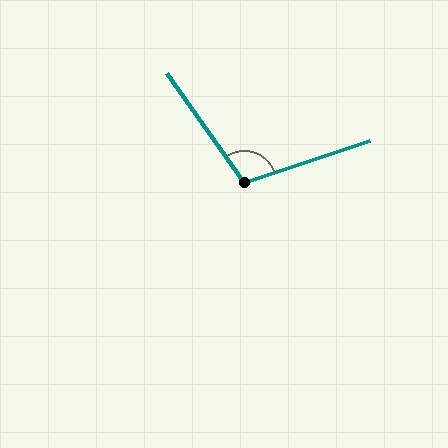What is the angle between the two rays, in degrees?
Approximately 107 degrees.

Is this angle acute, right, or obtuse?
It is obtuse.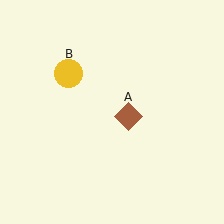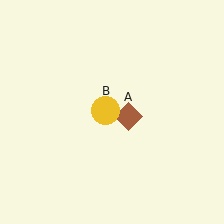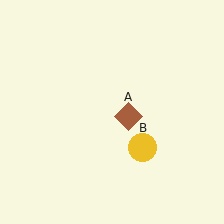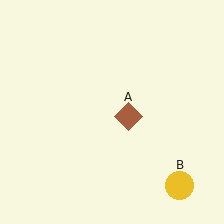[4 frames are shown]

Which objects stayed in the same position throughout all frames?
Brown diamond (object A) remained stationary.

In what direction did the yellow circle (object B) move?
The yellow circle (object B) moved down and to the right.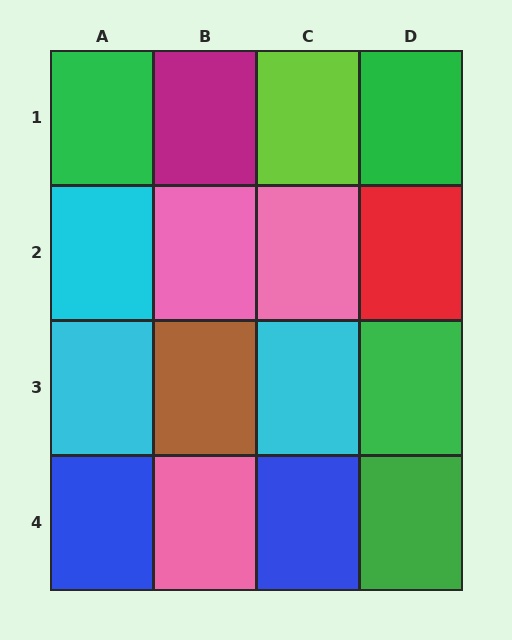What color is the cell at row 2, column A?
Cyan.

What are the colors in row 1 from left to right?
Green, magenta, lime, green.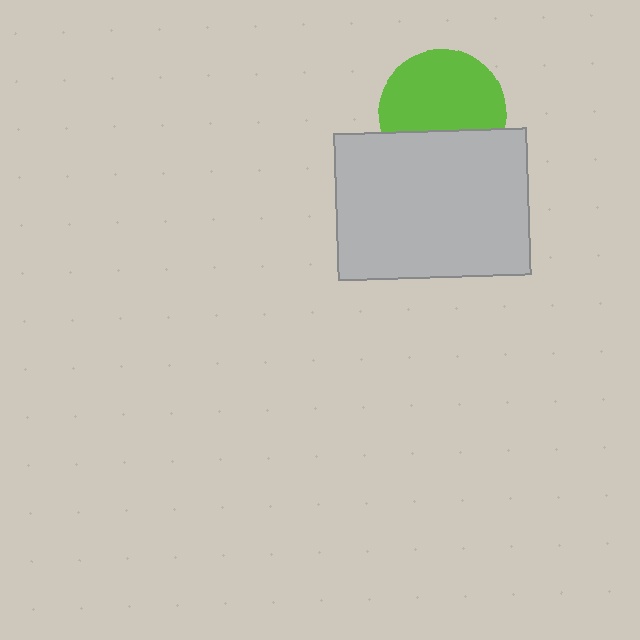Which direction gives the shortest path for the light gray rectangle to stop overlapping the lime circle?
Moving down gives the shortest separation.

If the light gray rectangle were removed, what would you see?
You would see the complete lime circle.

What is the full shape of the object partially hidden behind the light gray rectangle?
The partially hidden object is a lime circle.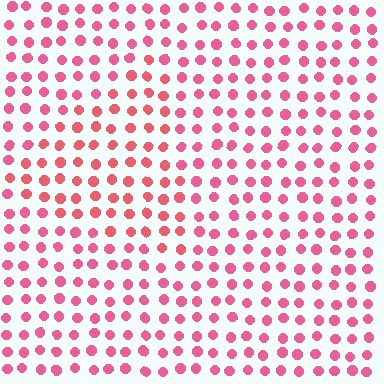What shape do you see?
I see a triangle.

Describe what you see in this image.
The image is filled with small pink elements in a uniform arrangement. A triangle-shaped region is visible where the elements are tinted to a slightly different hue, forming a subtle color boundary.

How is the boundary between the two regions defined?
The boundary is defined purely by a slight shift in hue (about 19 degrees). Spacing, size, and orientation are identical on both sides.